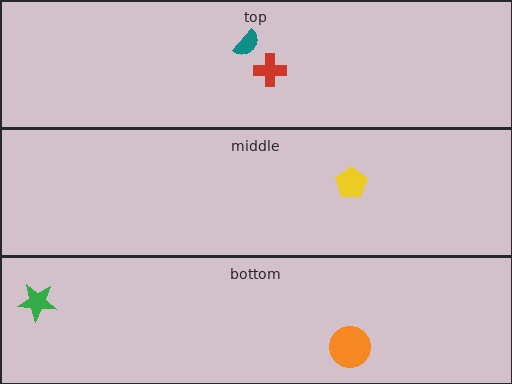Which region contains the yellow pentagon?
The middle region.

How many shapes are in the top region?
2.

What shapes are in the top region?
The red cross, the teal semicircle.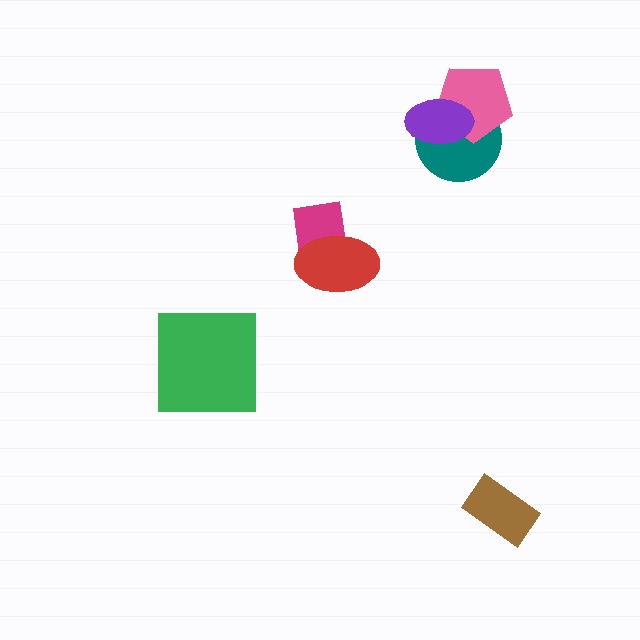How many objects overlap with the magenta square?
1 object overlaps with the magenta square.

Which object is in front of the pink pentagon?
The purple ellipse is in front of the pink pentagon.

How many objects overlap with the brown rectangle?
0 objects overlap with the brown rectangle.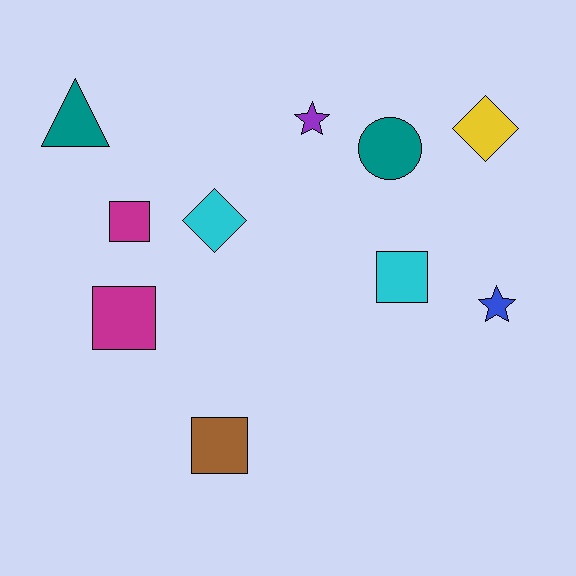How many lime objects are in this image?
There are no lime objects.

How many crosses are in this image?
There are no crosses.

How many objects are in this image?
There are 10 objects.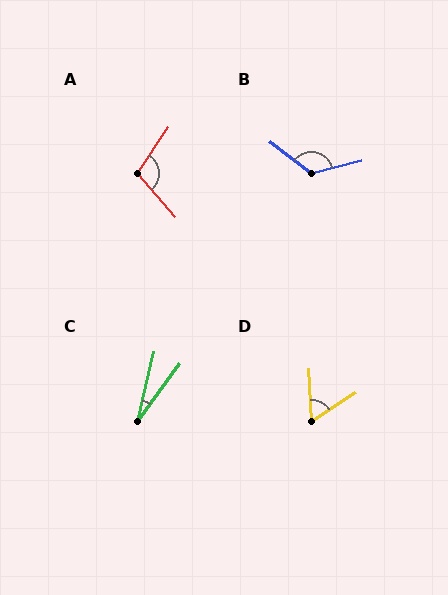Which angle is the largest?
B, at approximately 127 degrees.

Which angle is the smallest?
C, at approximately 23 degrees.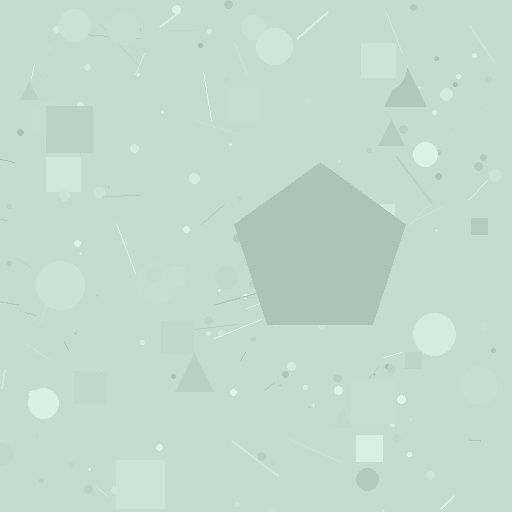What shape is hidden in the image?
A pentagon is hidden in the image.